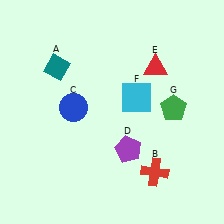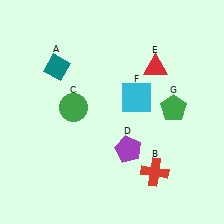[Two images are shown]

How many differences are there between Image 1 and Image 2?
There is 1 difference between the two images.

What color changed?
The circle (C) changed from blue in Image 1 to green in Image 2.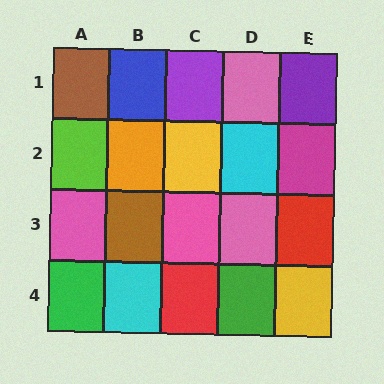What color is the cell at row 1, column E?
Purple.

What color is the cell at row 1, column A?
Brown.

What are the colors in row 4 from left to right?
Green, cyan, red, green, yellow.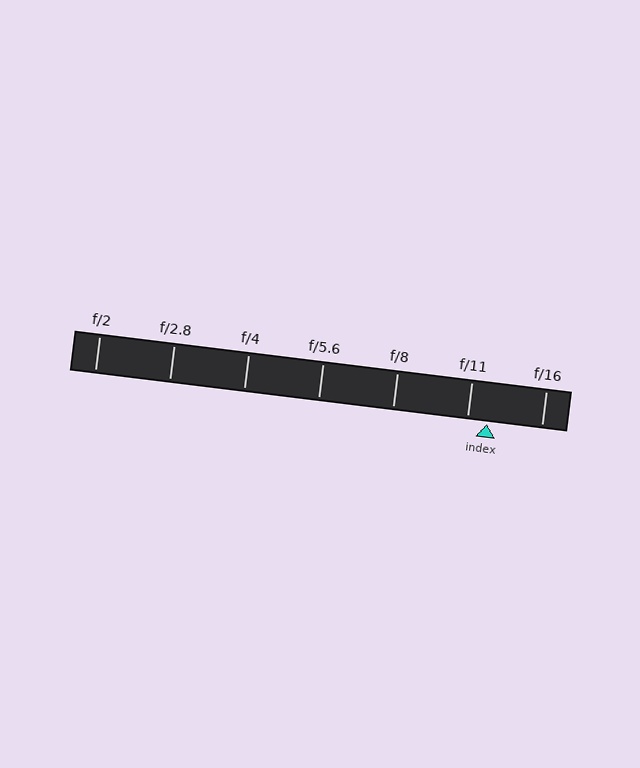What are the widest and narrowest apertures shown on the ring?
The widest aperture shown is f/2 and the narrowest is f/16.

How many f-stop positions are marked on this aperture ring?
There are 7 f-stop positions marked.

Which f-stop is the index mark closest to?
The index mark is closest to f/11.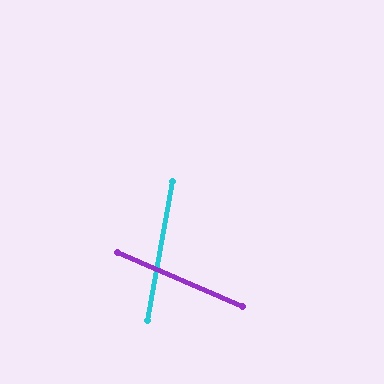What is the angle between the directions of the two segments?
Approximately 77 degrees.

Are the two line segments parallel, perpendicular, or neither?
Neither parallel nor perpendicular — they differ by about 77°.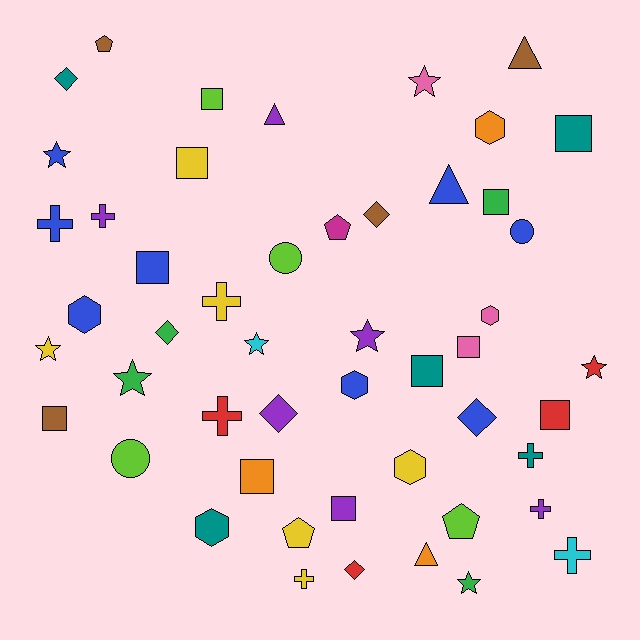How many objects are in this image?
There are 50 objects.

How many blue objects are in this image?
There are 8 blue objects.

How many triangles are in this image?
There are 4 triangles.